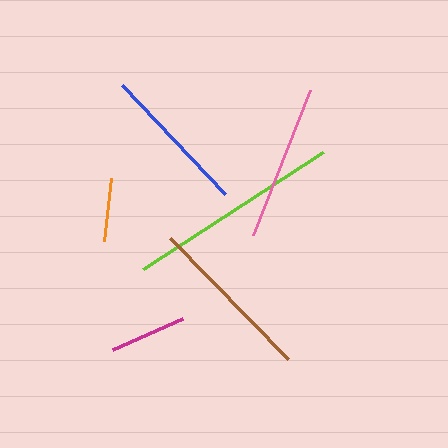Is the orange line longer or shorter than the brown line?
The brown line is longer than the orange line.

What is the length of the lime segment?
The lime segment is approximately 215 pixels long.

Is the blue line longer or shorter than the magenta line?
The blue line is longer than the magenta line.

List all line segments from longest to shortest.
From longest to shortest: lime, brown, pink, blue, magenta, orange.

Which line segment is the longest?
The lime line is the longest at approximately 215 pixels.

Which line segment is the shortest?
The orange line is the shortest at approximately 63 pixels.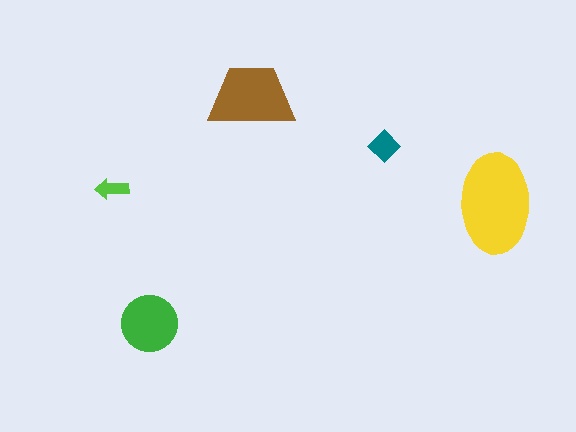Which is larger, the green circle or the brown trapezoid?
The brown trapezoid.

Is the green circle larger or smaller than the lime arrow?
Larger.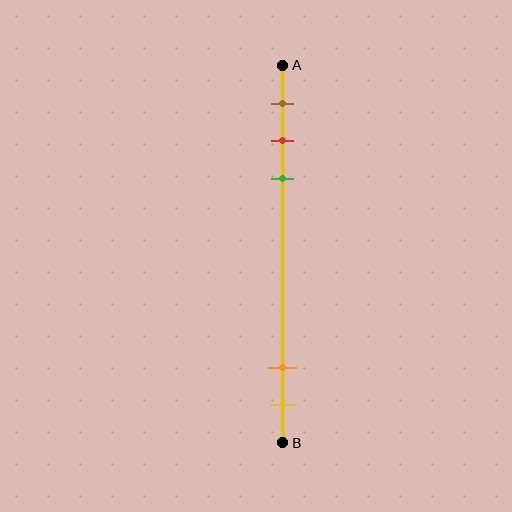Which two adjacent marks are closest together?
The red and green marks are the closest adjacent pair.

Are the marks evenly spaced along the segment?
No, the marks are not evenly spaced.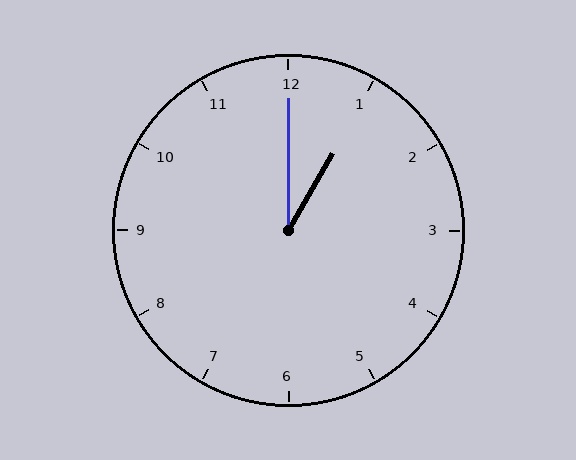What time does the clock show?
1:00.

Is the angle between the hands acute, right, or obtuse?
It is acute.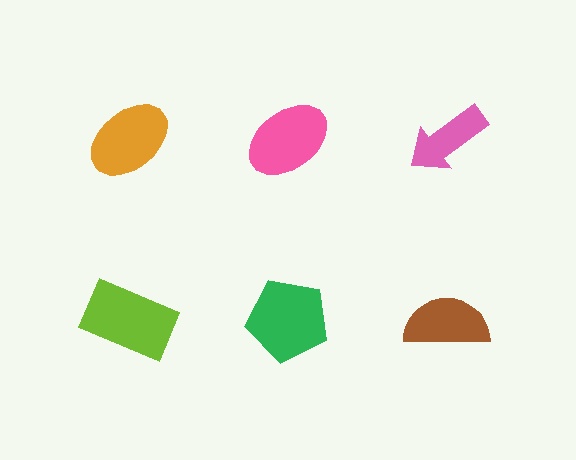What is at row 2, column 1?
A lime rectangle.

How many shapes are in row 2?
3 shapes.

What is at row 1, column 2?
A pink ellipse.